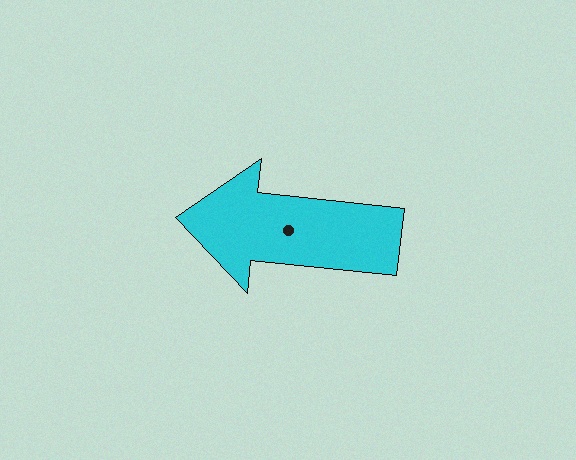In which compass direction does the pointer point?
West.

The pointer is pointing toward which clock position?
Roughly 9 o'clock.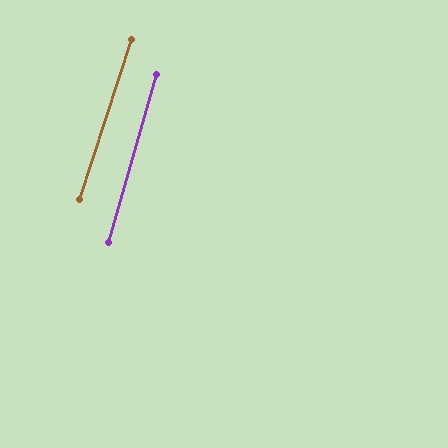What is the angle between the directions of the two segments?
Approximately 2 degrees.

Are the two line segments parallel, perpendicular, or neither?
Parallel — their directions differ by only 1.9°.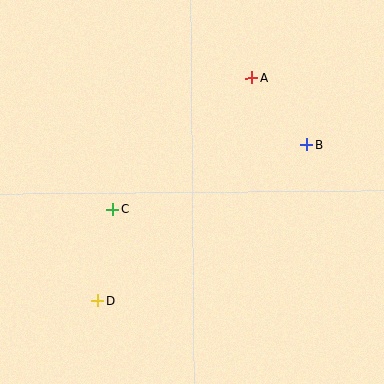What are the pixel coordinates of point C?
Point C is at (113, 209).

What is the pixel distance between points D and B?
The distance between D and B is 261 pixels.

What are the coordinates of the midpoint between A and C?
The midpoint between A and C is at (182, 144).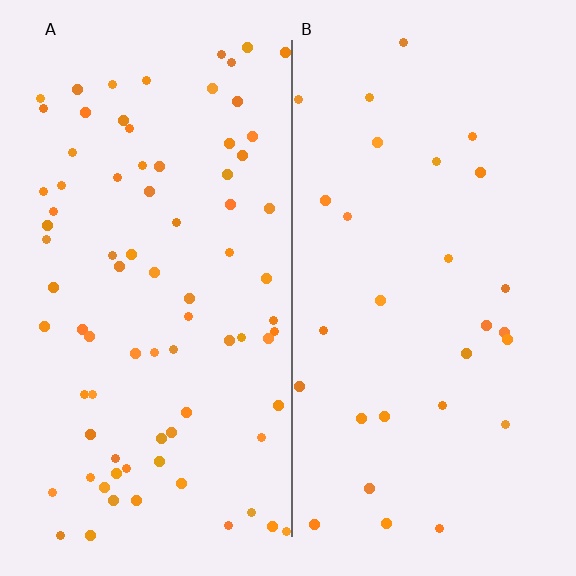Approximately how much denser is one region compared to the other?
Approximately 2.8× — region A over region B.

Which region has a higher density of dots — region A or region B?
A (the left).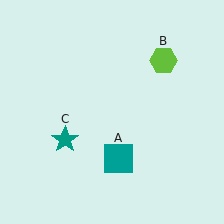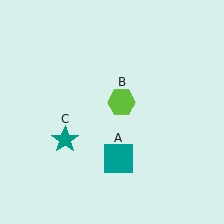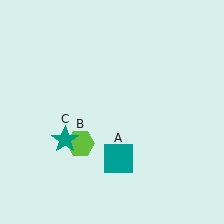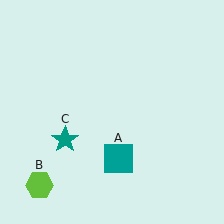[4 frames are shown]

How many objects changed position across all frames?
1 object changed position: lime hexagon (object B).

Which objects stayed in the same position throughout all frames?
Teal square (object A) and teal star (object C) remained stationary.